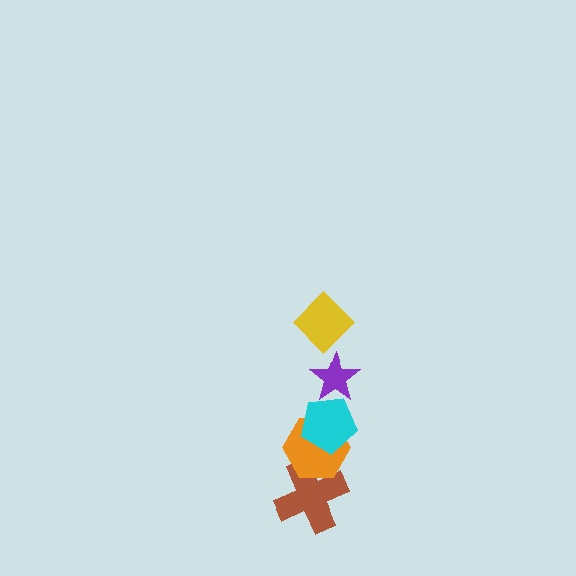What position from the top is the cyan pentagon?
The cyan pentagon is 3rd from the top.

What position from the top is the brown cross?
The brown cross is 5th from the top.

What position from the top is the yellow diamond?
The yellow diamond is 1st from the top.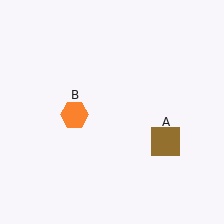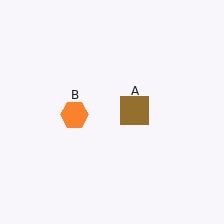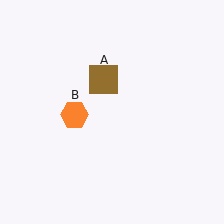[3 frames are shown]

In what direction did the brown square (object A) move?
The brown square (object A) moved up and to the left.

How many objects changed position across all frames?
1 object changed position: brown square (object A).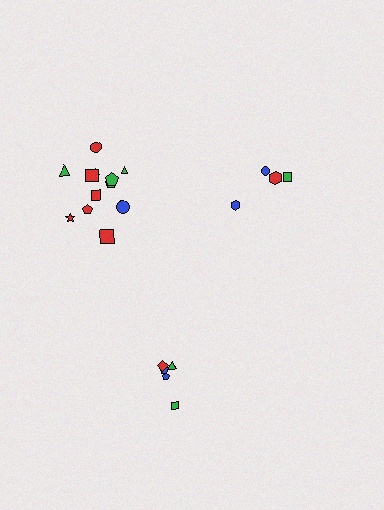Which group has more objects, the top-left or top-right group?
The top-left group.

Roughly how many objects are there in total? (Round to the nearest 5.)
Roughly 20 objects in total.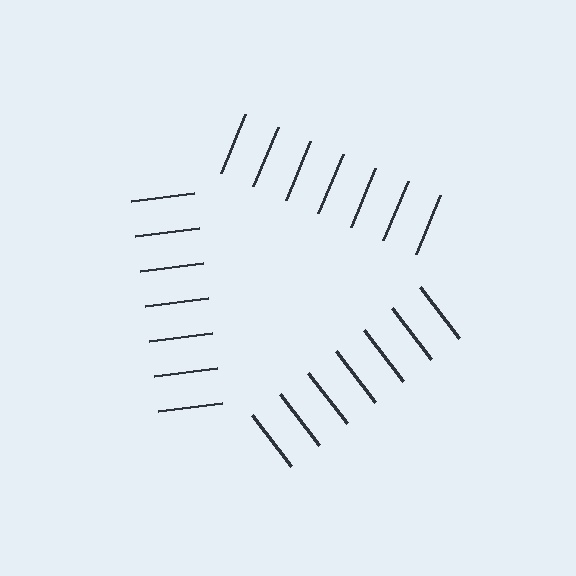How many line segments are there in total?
21 — 7 along each of the 3 edges.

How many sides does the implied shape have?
3 sides — the line-ends trace a triangle.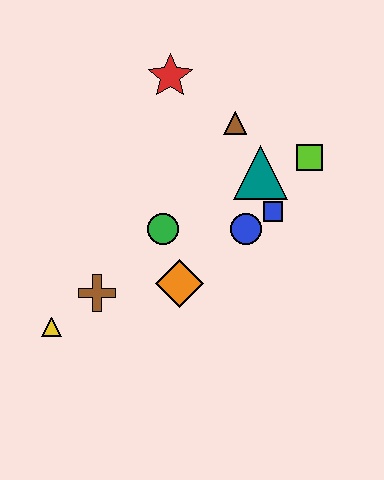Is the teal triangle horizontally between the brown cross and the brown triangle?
No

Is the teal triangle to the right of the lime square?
No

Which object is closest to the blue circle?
The blue square is closest to the blue circle.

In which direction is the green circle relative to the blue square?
The green circle is to the left of the blue square.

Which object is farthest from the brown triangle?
The yellow triangle is farthest from the brown triangle.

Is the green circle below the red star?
Yes